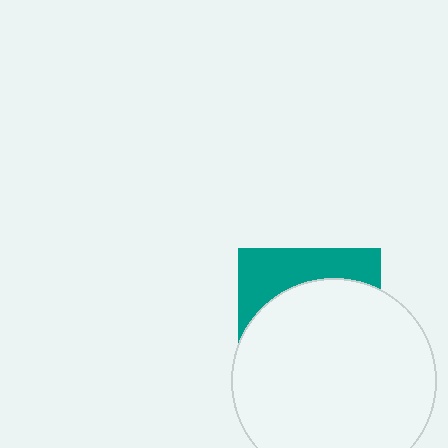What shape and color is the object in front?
The object in front is a white circle.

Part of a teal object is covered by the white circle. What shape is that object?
It is a square.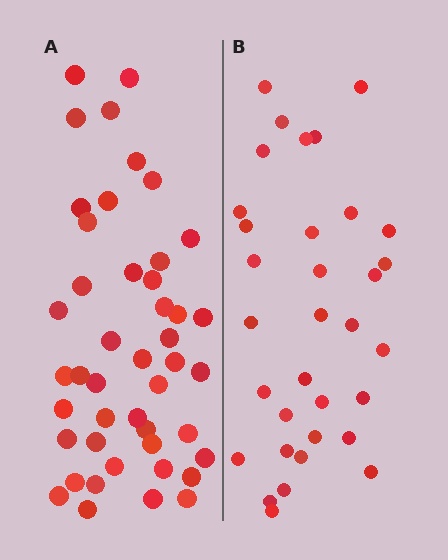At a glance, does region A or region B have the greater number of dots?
Region A (the left region) has more dots.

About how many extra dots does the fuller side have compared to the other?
Region A has roughly 12 or so more dots than region B.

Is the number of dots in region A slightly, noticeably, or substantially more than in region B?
Region A has noticeably more, but not dramatically so. The ratio is roughly 1.4 to 1.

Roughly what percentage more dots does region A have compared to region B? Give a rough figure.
About 35% more.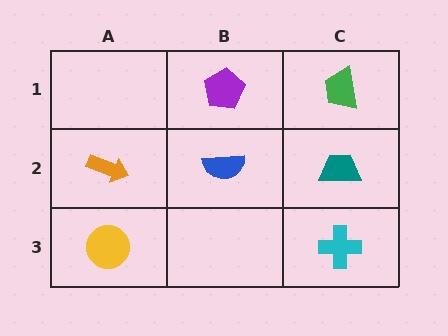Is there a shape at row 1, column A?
No, that cell is empty.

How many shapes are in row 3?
2 shapes.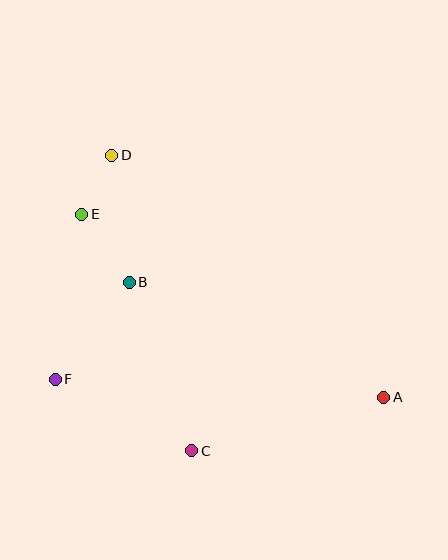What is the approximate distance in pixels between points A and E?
The distance between A and E is approximately 353 pixels.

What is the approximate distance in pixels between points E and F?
The distance between E and F is approximately 167 pixels.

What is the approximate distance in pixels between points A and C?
The distance between A and C is approximately 199 pixels.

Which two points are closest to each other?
Points D and E are closest to each other.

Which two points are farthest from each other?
Points A and D are farthest from each other.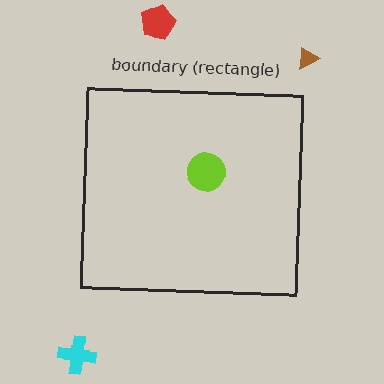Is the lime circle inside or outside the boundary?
Inside.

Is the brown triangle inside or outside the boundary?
Outside.